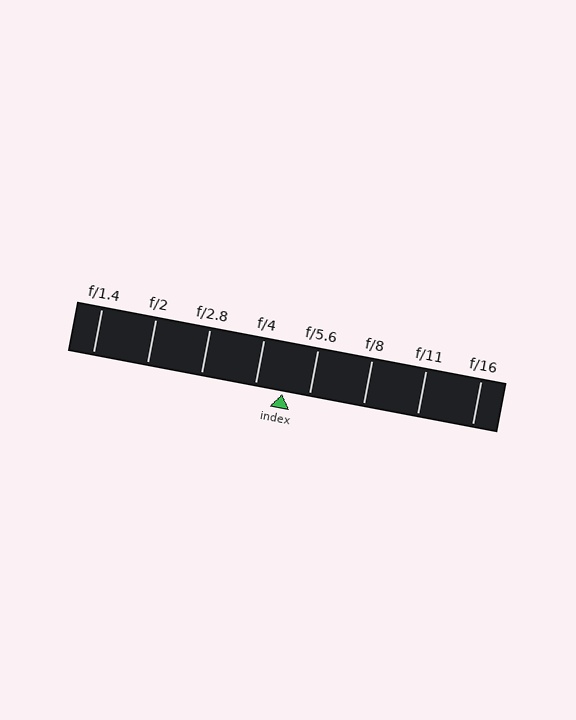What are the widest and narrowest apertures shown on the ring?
The widest aperture shown is f/1.4 and the narrowest is f/16.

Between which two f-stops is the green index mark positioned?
The index mark is between f/4 and f/5.6.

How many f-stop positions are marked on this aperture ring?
There are 8 f-stop positions marked.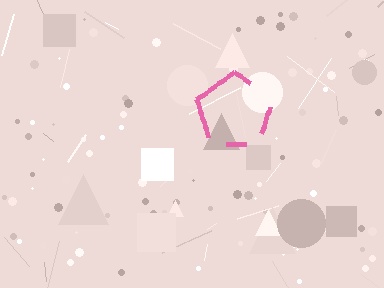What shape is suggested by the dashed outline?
The dashed outline suggests a pentagon.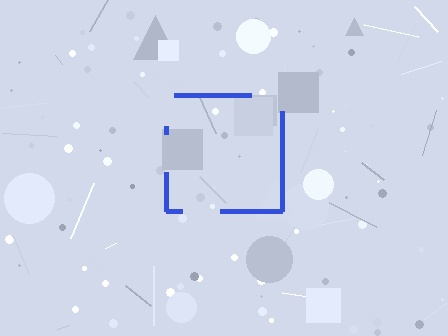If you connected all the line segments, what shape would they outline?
They would outline a square.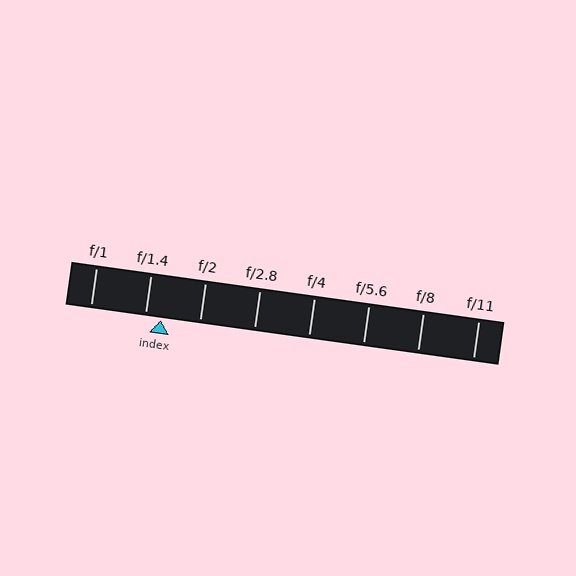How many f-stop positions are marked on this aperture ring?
There are 8 f-stop positions marked.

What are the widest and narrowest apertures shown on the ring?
The widest aperture shown is f/1 and the narrowest is f/11.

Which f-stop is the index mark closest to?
The index mark is closest to f/1.4.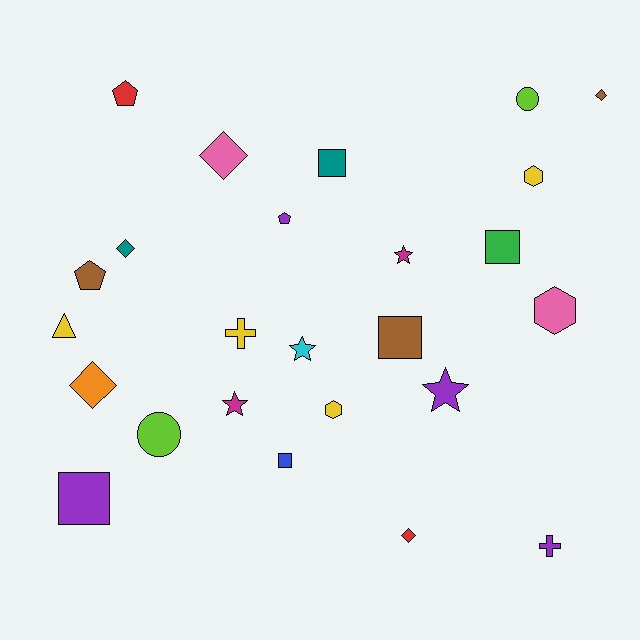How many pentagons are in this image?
There are 3 pentagons.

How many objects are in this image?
There are 25 objects.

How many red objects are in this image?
There are 2 red objects.